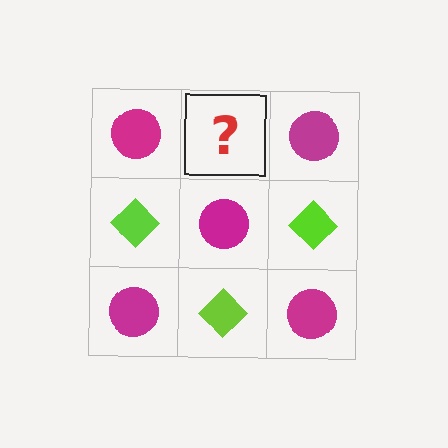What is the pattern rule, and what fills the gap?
The rule is that it alternates magenta circle and lime diamond in a checkerboard pattern. The gap should be filled with a lime diamond.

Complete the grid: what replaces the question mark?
The question mark should be replaced with a lime diamond.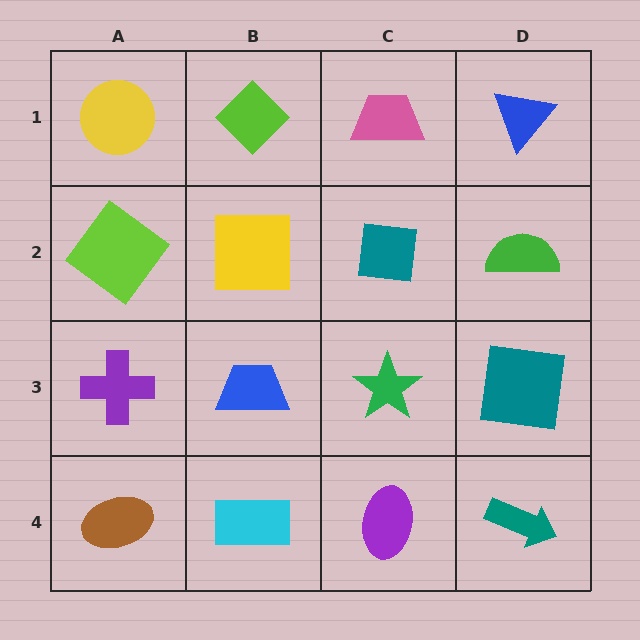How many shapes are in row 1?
4 shapes.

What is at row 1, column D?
A blue triangle.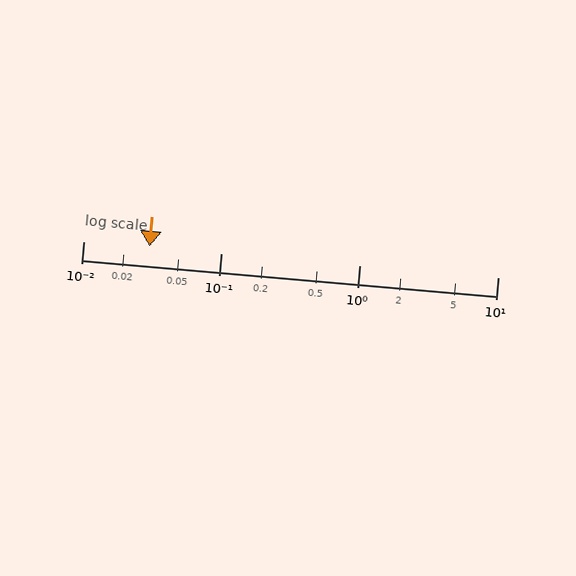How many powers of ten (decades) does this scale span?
The scale spans 3 decades, from 0.01 to 10.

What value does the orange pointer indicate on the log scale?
The pointer indicates approximately 0.03.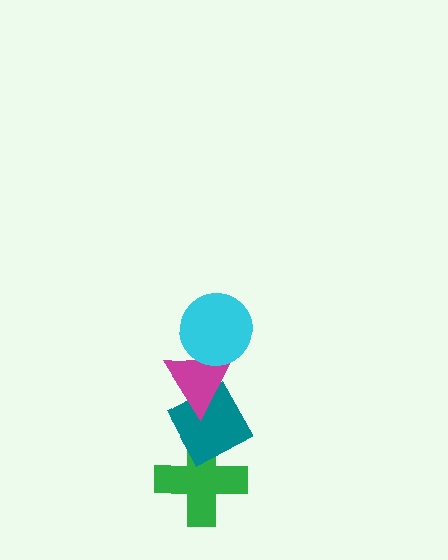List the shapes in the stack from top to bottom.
From top to bottom: the cyan circle, the magenta triangle, the teal diamond, the green cross.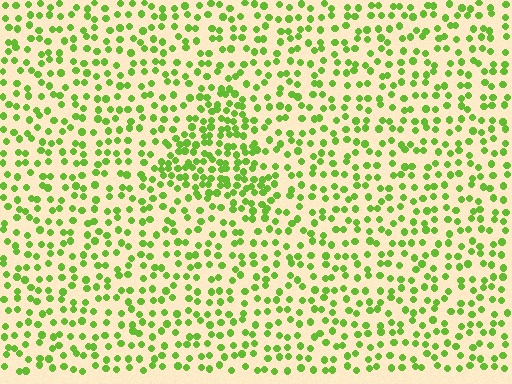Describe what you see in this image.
The image contains small lime elements arranged at two different densities. A triangle-shaped region is visible where the elements are more densely packed than the surrounding area.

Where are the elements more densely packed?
The elements are more densely packed inside the triangle boundary.